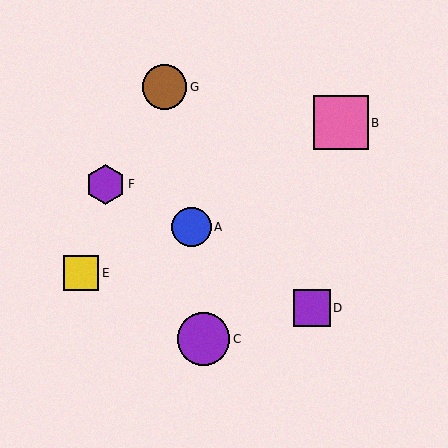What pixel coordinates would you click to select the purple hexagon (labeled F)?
Click at (105, 184) to select the purple hexagon F.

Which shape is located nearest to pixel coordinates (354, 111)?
The pink square (labeled B) at (341, 123) is nearest to that location.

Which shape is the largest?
The pink square (labeled B) is the largest.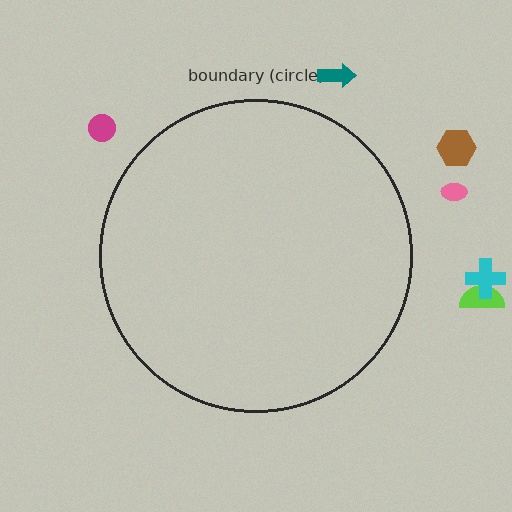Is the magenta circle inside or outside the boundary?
Outside.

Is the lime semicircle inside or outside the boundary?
Outside.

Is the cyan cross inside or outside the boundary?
Outside.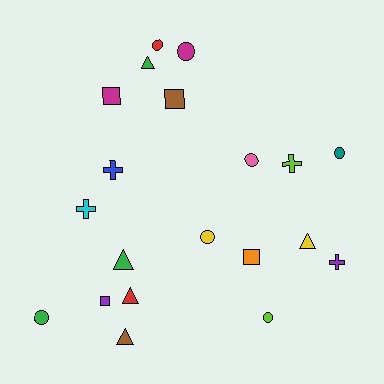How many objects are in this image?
There are 20 objects.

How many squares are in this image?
There are 4 squares.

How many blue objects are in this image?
There is 1 blue object.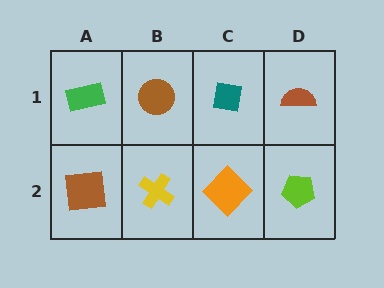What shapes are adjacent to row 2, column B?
A brown circle (row 1, column B), a brown square (row 2, column A), an orange diamond (row 2, column C).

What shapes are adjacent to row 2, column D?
A brown semicircle (row 1, column D), an orange diamond (row 2, column C).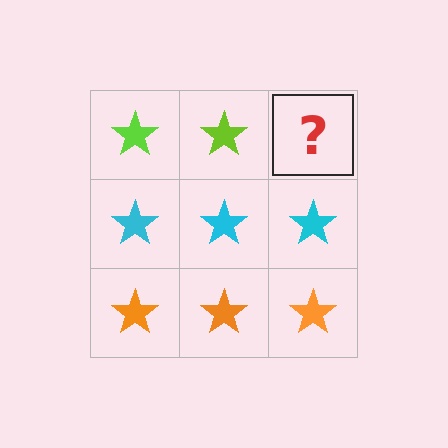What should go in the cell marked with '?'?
The missing cell should contain a lime star.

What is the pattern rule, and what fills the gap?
The rule is that each row has a consistent color. The gap should be filled with a lime star.